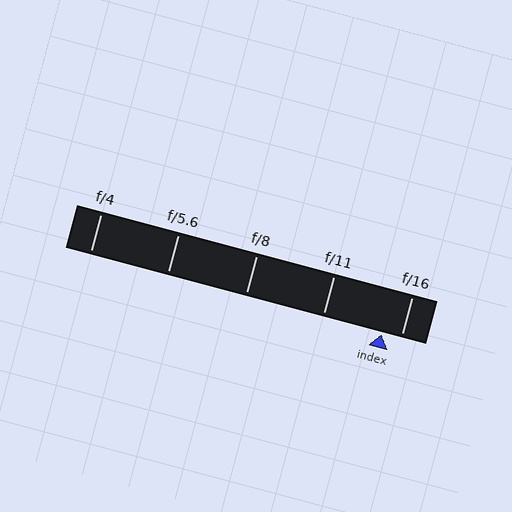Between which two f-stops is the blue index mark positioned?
The index mark is between f/11 and f/16.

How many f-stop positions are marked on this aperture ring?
There are 5 f-stop positions marked.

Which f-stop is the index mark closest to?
The index mark is closest to f/16.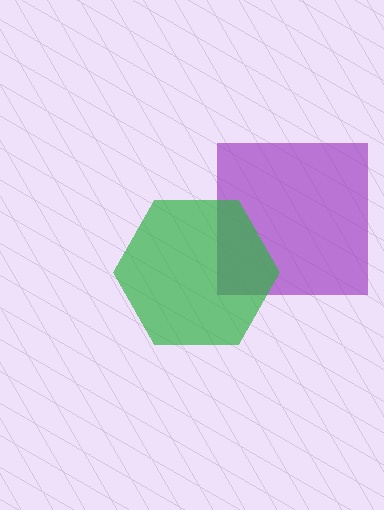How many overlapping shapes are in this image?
There are 2 overlapping shapes in the image.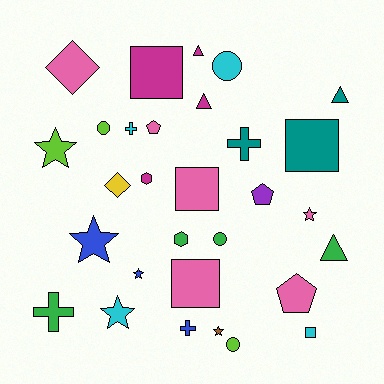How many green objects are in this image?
There are 4 green objects.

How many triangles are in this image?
There are 4 triangles.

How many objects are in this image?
There are 30 objects.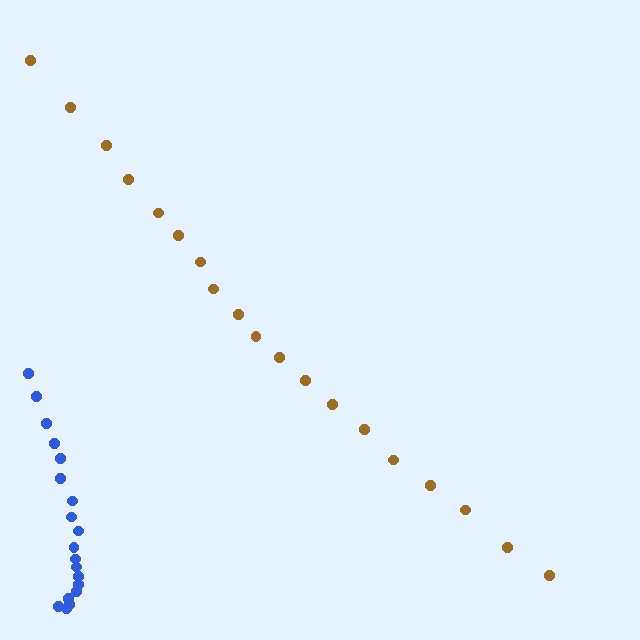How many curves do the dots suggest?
There are 2 distinct paths.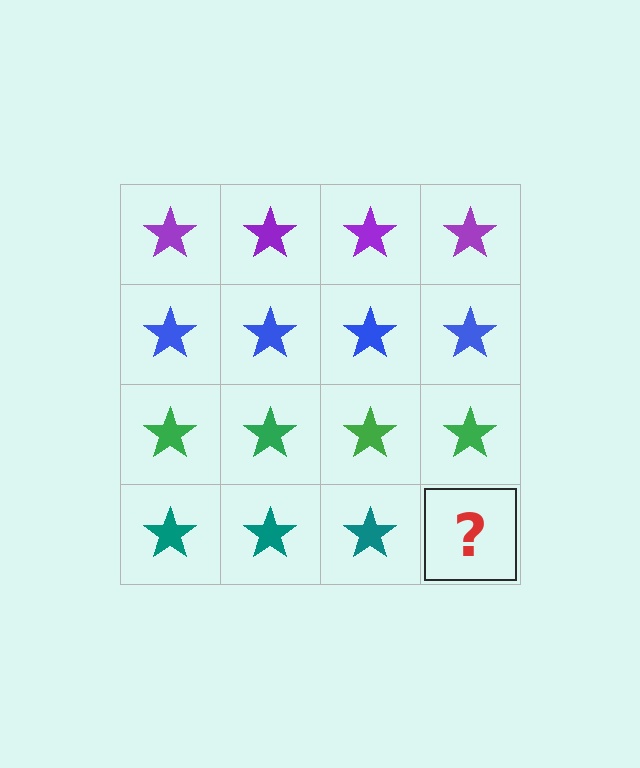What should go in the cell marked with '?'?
The missing cell should contain a teal star.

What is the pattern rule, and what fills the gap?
The rule is that each row has a consistent color. The gap should be filled with a teal star.